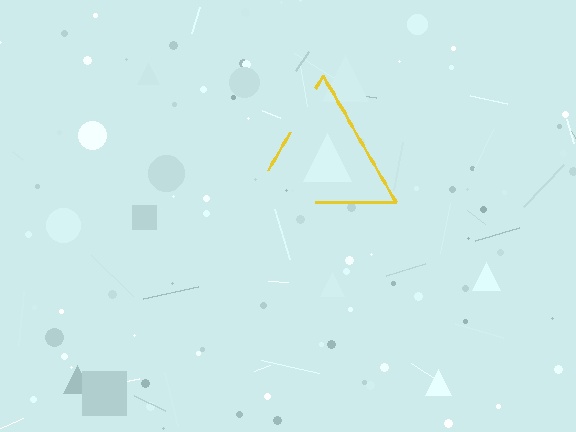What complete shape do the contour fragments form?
The contour fragments form a triangle.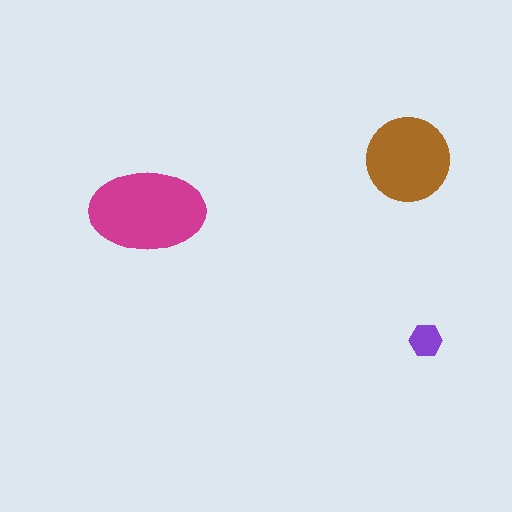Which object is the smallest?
The purple hexagon.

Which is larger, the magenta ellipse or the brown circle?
The magenta ellipse.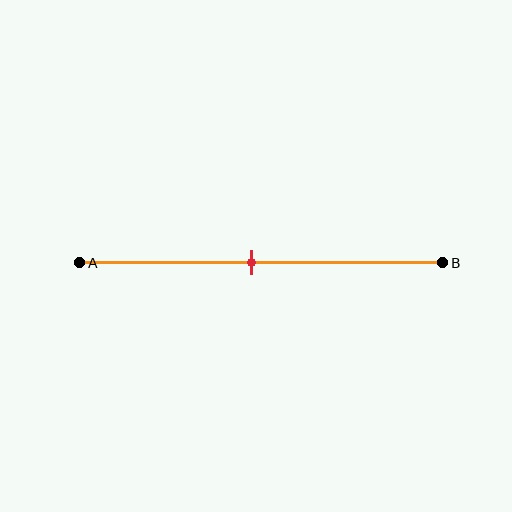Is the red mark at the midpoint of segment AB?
Yes, the mark is approximately at the midpoint.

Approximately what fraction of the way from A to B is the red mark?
The red mark is approximately 45% of the way from A to B.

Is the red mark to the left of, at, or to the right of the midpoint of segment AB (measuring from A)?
The red mark is approximately at the midpoint of segment AB.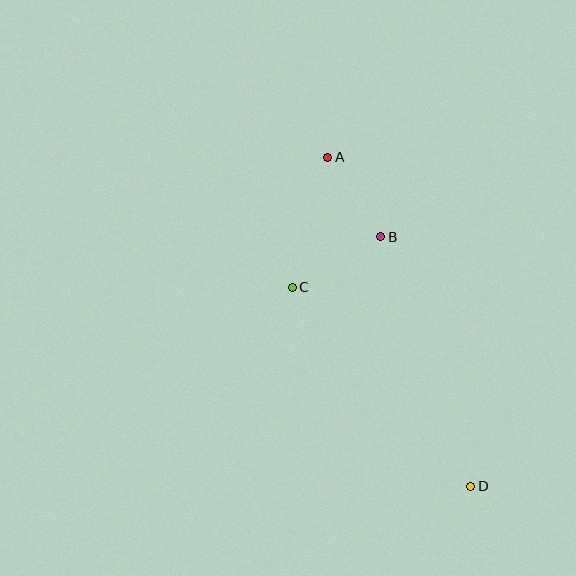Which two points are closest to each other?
Points A and B are closest to each other.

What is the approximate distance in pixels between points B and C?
The distance between B and C is approximately 102 pixels.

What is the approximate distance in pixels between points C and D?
The distance between C and D is approximately 267 pixels.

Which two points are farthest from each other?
Points A and D are farthest from each other.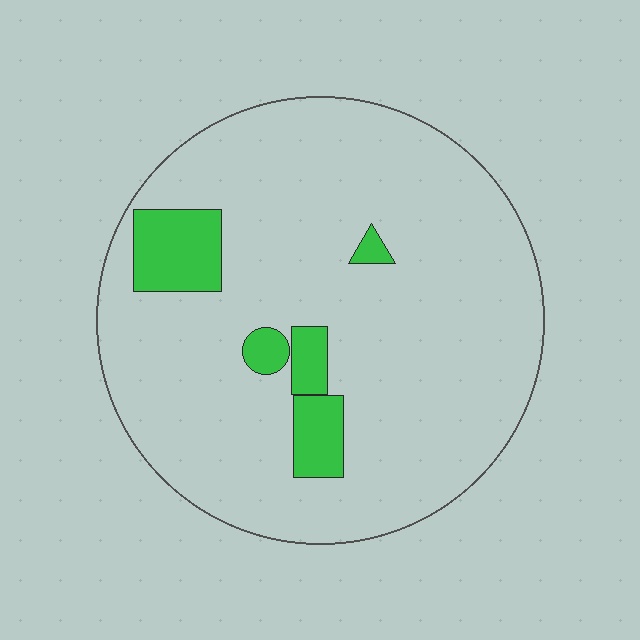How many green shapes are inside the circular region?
5.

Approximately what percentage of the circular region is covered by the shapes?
Approximately 10%.